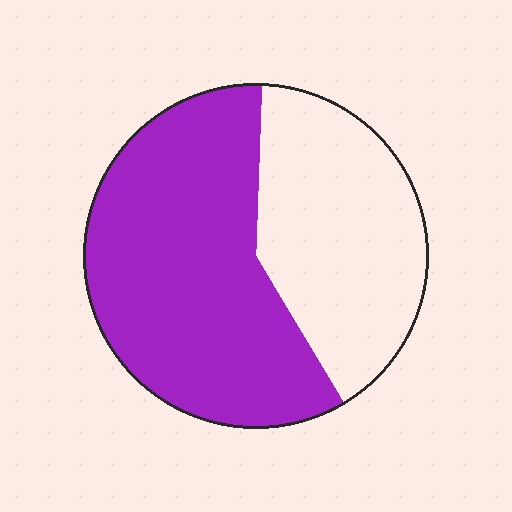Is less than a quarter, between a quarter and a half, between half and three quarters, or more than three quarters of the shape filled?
Between half and three quarters.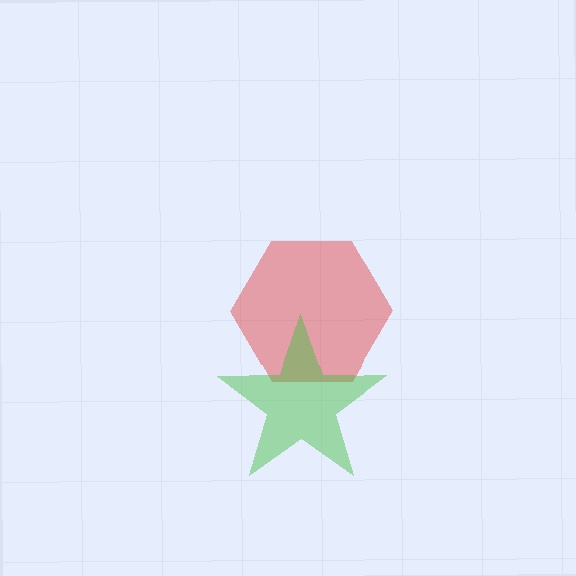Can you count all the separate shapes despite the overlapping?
Yes, there are 2 separate shapes.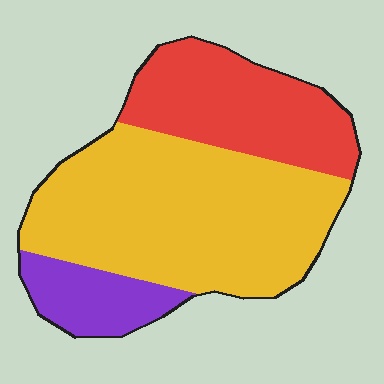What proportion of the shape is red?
Red covers about 30% of the shape.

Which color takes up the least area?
Purple, at roughly 15%.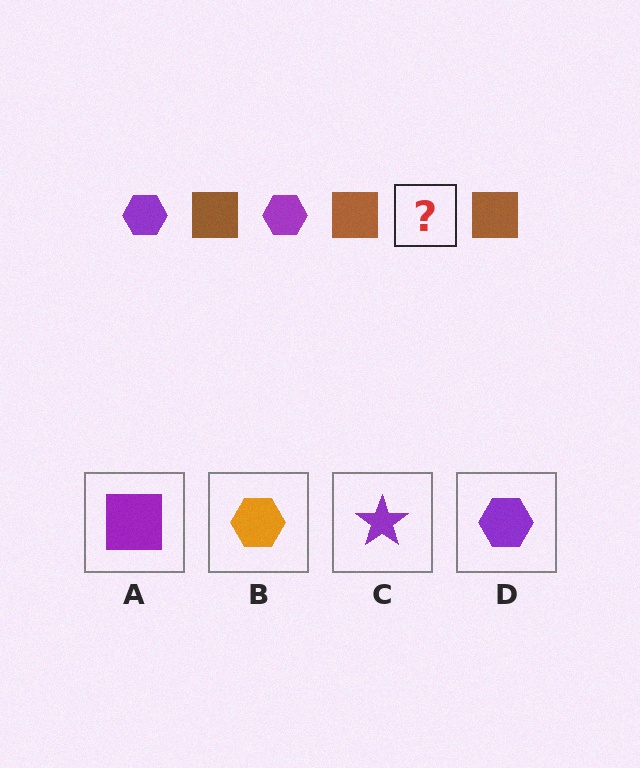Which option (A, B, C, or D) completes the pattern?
D.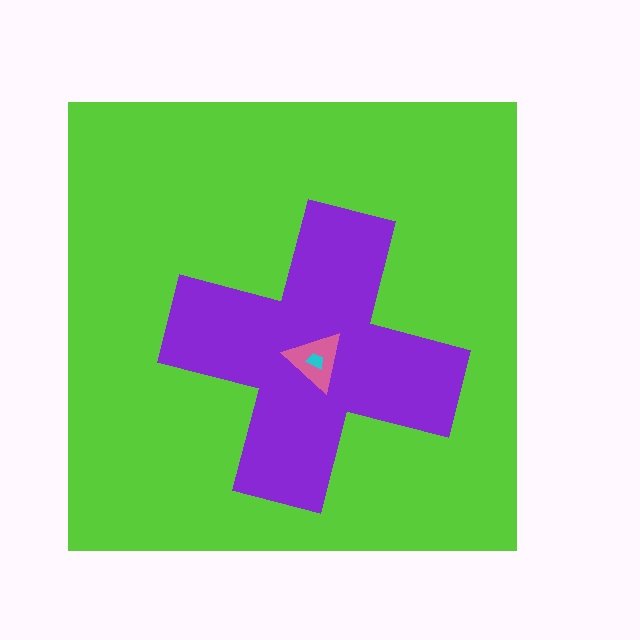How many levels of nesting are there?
4.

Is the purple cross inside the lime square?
Yes.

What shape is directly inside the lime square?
The purple cross.